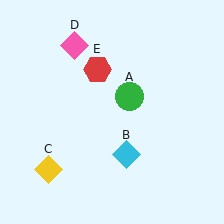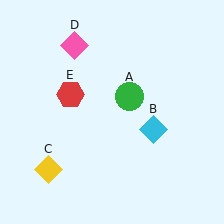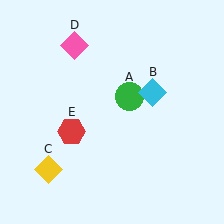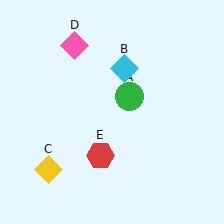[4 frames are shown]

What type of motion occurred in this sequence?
The cyan diamond (object B), red hexagon (object E) rotated counterclockwise around the center of the scene.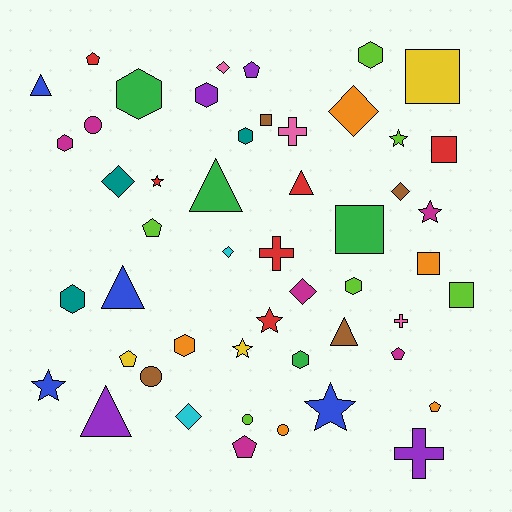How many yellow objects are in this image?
There are 3 yellow objects.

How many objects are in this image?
There are 50 objects.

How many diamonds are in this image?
There are 7 diamonds.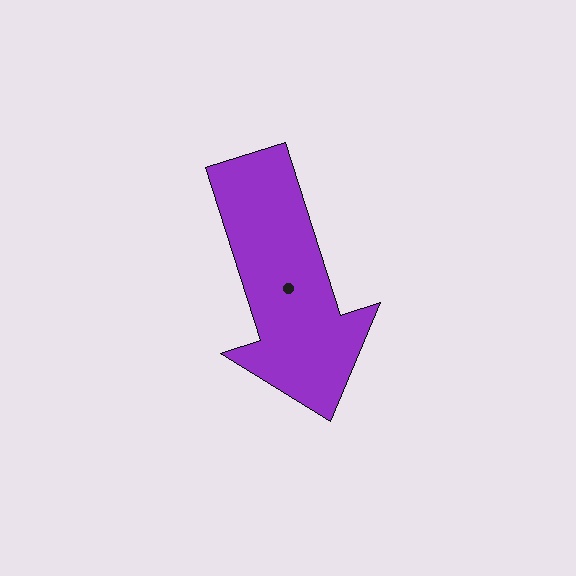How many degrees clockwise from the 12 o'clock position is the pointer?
Approximately 162 degrees.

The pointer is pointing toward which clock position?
Roughly 5 o'clock.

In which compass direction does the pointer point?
South.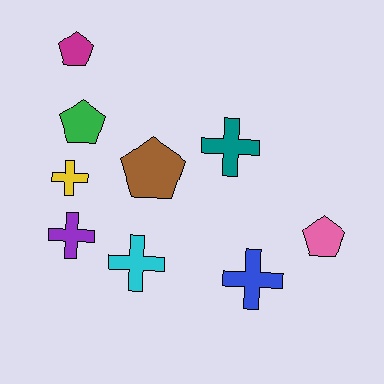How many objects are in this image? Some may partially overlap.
There are 9 objects.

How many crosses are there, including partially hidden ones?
There are 5 crosses.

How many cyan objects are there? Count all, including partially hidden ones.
There is 1 cyan object.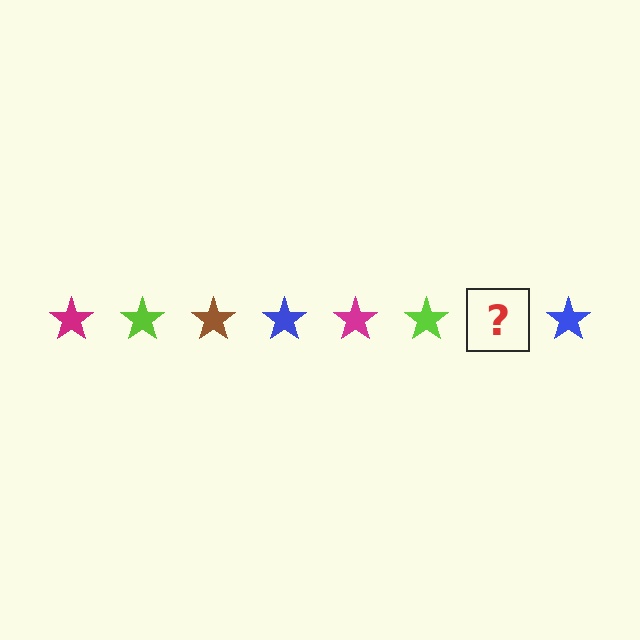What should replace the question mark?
The question mark should be replaced with a brown star.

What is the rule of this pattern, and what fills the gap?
The rule is that the pattern cycles through magenta, lime, brown, blue stars. The gap should be filled with a brown star.